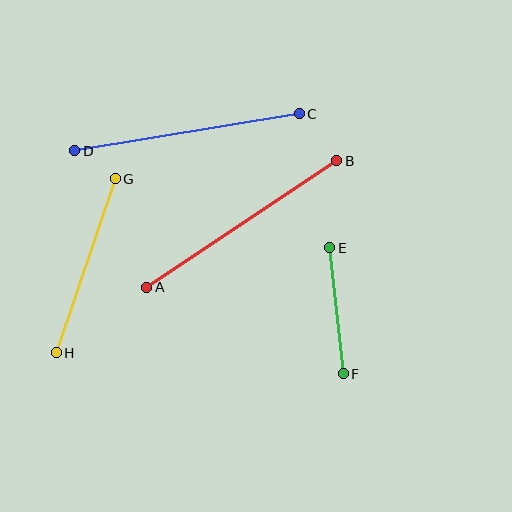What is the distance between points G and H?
The distance is approximately 184 pixels.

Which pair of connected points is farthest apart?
Points A and B are farthest apart.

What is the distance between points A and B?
The distance is approximately 228 pixels.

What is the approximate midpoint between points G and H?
The midpoint is at approximately (86, 266) pixels.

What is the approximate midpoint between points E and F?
The midpoint is at approximately (336, 311) pixels.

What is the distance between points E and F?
The distance is approximately 127 pixels.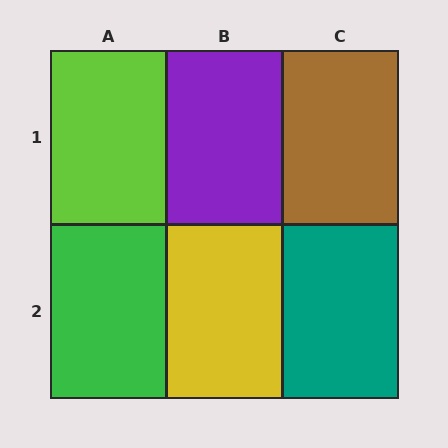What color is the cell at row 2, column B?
Yellow.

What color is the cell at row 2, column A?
Green.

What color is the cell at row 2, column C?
Teal.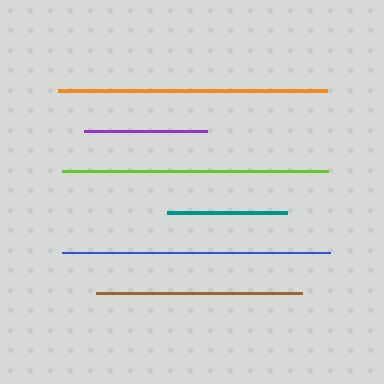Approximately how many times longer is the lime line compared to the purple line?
The lime line is approximately 2.2 times the length of the purple line.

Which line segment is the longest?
The orange line is the longest at approximately 269 pixels.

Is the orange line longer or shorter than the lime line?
The orange line is longer than the lime line.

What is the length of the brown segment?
The brown segment is approximately 207 pixels long.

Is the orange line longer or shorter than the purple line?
The orange line is longer than the purple line.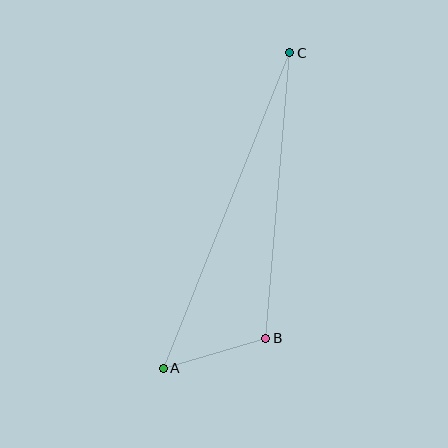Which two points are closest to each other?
Points A and B are closest to each other.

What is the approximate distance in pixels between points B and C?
The distance between B and C is approximately 286 pixels.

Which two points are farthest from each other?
Points A and C are farthest from each other.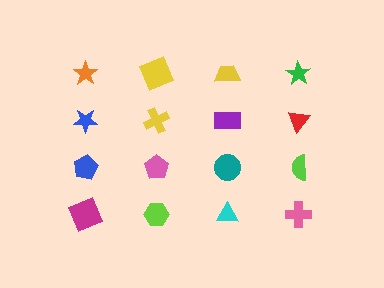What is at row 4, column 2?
A lime hexagon.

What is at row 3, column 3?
A teal circle.